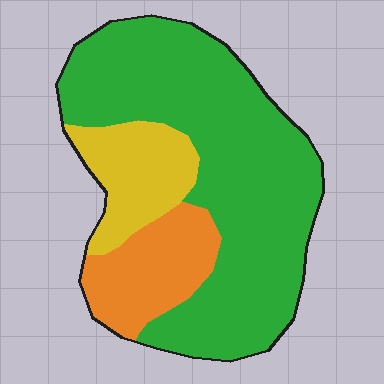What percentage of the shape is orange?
Orange covers about 15% of the shape.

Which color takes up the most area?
Green, at roughly 65%.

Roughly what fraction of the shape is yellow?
Yellow takes up about one sixth (1/6) of the shape.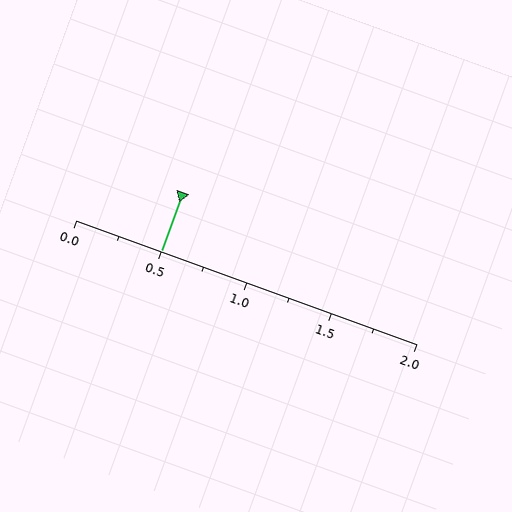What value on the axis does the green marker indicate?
The marker indicates approximately 0.5.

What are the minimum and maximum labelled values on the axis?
The axis runs from 0.0 to 2.0.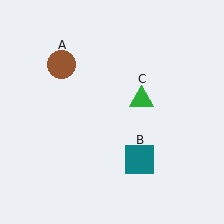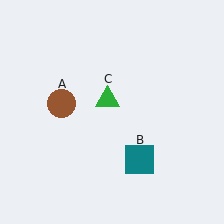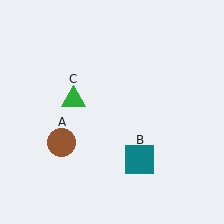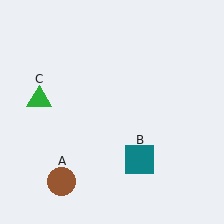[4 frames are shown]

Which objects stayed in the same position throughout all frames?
Teal square (object B) remained stationary.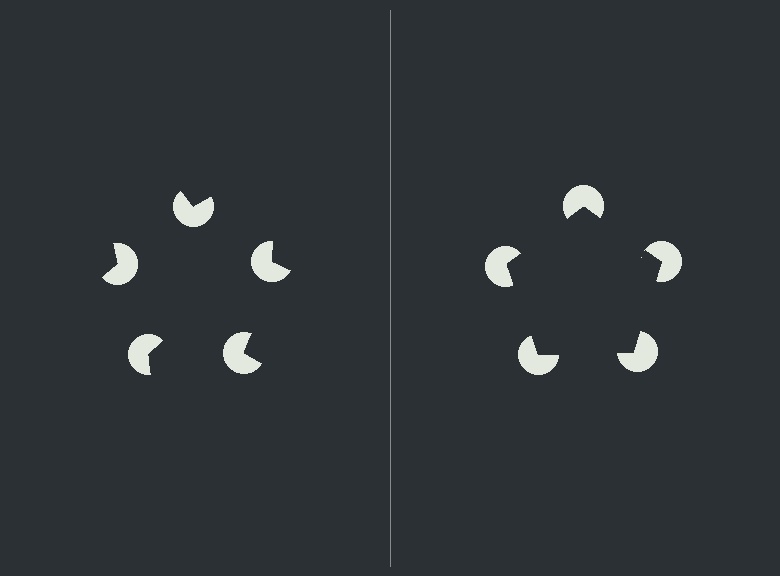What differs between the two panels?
The pac-man discs are positioned identically on both sides; only the wedge orientations differ. On the right they align to a pentagon; on the left they are misaligned.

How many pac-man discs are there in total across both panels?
10 — 5 on each side.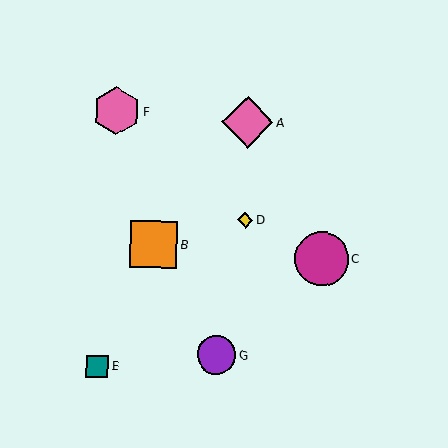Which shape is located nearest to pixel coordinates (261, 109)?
The pink diamond (labeled A) at (248, 122) is nearest to that location.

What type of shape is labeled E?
Shape E is a teal square.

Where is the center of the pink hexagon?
The center of the pink hexagon is at (116, 111).